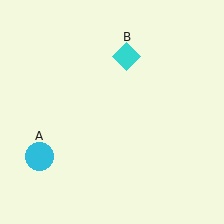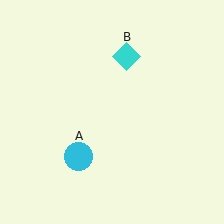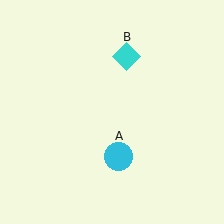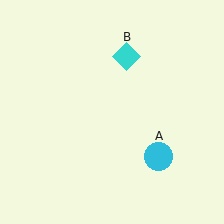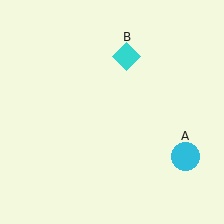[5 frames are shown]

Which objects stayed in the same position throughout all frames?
Cyan diamond (object B) remained stationary.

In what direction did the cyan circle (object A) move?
The cyan circle (object A) moved right.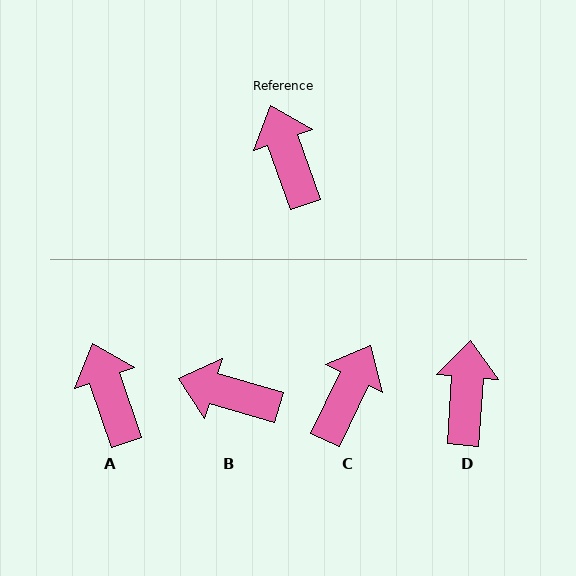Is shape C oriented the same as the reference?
No, it is off by about 45 degrees.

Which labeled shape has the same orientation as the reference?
A.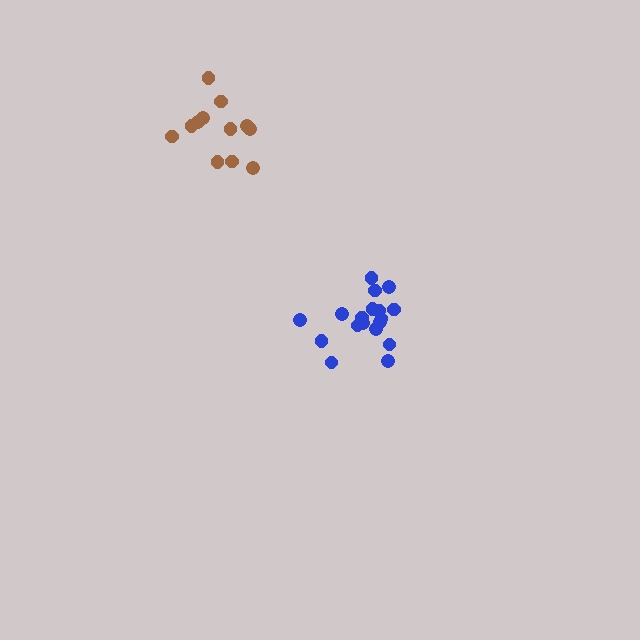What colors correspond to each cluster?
The clusters are colored: brown, blue.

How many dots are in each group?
Group 1: 12 dots, Group 2: 18 dots (30 total).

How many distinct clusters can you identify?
There are 2 distinct clusters.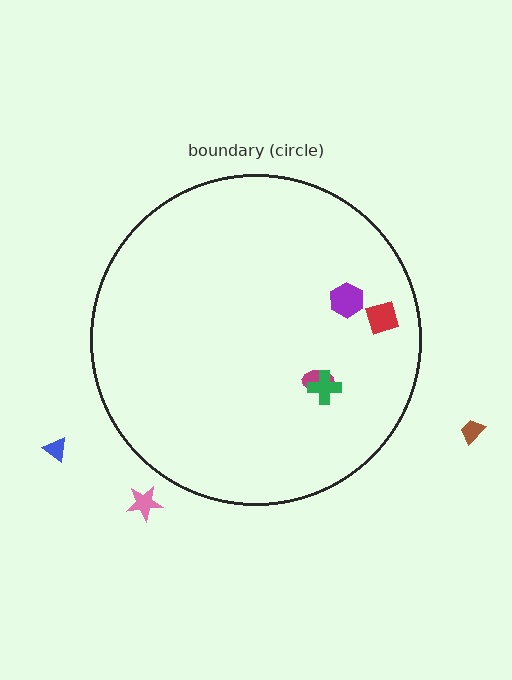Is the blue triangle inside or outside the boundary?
Outside.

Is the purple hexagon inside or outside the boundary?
Inside.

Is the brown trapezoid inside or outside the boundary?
Outside.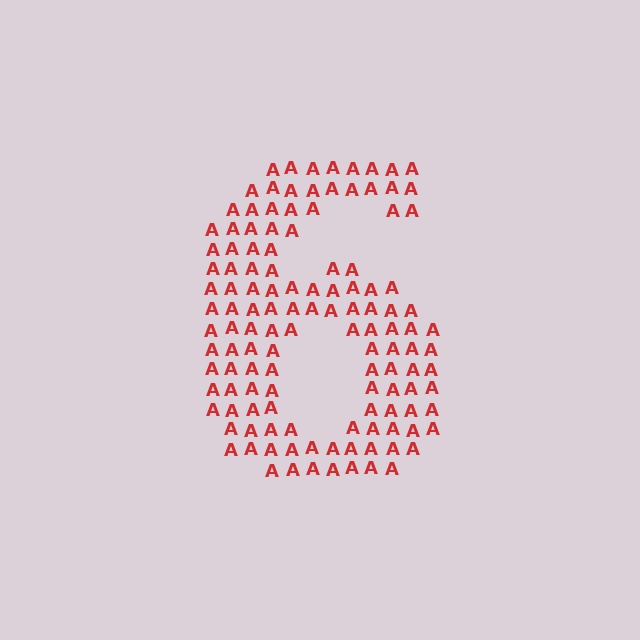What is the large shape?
The large shape is the digit 6.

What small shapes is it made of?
It is made of small letter A's.